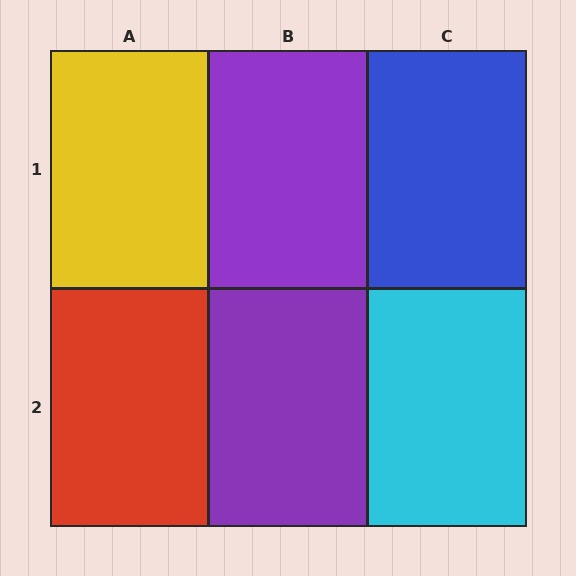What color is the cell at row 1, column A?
Yellow.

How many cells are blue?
1 cell is blue.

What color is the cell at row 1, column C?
Blue.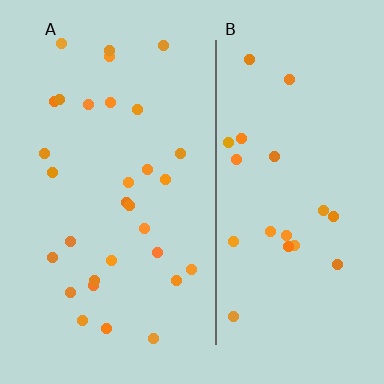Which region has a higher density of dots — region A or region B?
A (the left).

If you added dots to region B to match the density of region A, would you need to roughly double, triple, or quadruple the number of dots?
Approximately double.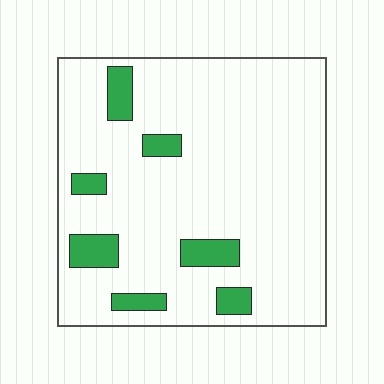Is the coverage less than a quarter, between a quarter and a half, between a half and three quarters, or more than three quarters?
Less than a quarter.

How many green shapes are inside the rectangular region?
7.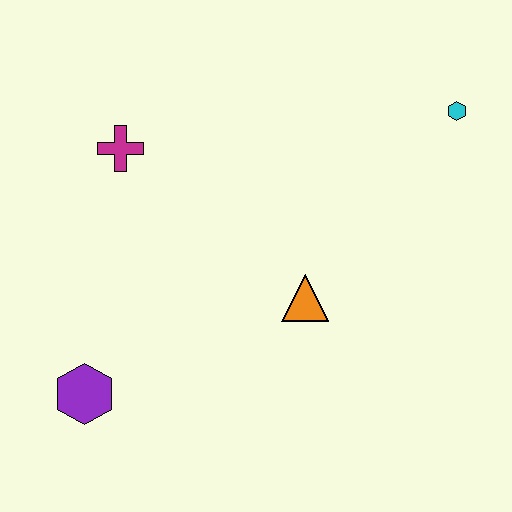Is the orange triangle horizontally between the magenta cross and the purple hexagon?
No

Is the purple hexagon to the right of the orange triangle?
No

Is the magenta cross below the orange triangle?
No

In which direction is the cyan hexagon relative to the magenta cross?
The cyan hexagon is to the right of the magenta cross.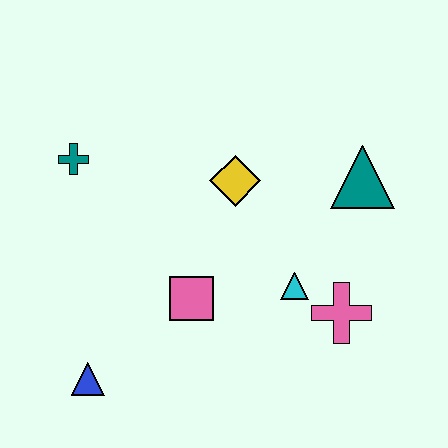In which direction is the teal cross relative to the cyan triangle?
The teal cross is to the left of the cyan triangle.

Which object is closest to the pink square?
The cyan triangle is closest to the pink square.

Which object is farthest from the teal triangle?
The blue triangle is farthest from the teal triangle.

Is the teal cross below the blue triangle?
No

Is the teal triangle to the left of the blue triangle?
No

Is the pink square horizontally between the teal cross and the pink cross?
Yes